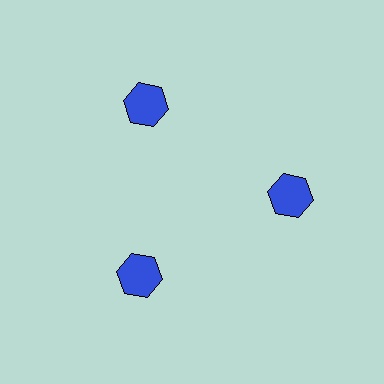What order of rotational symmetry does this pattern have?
This pattern has 3-fold rotational symmetry.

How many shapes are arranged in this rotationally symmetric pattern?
There are 3 shapes, arranged in 3 groups of 1.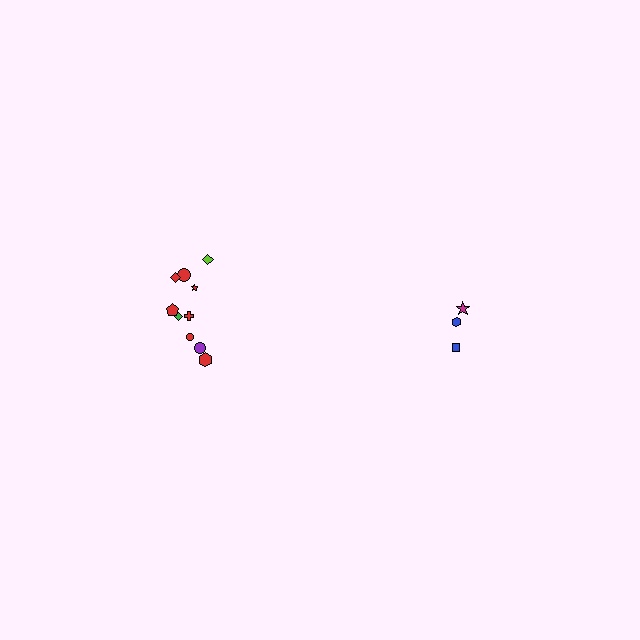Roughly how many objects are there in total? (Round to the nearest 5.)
Roughly 15 objects in total.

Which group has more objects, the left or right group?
The left group.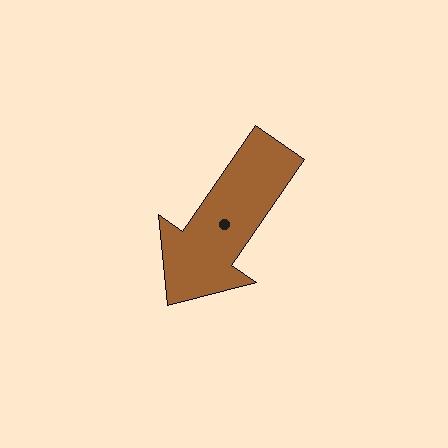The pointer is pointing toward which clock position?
Roughly 7 o'clock.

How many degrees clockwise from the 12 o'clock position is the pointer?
Approximately 215 degrees.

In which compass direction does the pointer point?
Southwest.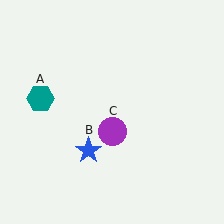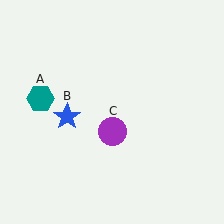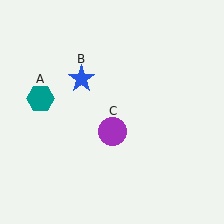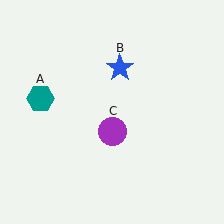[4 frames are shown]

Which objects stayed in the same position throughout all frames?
Teal hexagon (object A) and purple circle (object C) remained stationary.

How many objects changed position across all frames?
1 object changed position: blue star (object B).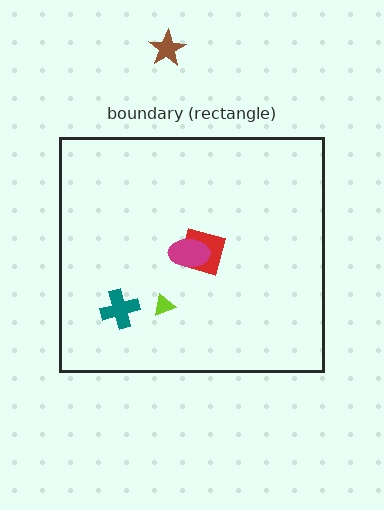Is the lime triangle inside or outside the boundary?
Inside.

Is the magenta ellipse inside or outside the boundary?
Inside.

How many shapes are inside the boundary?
4 inside, 1 outside.